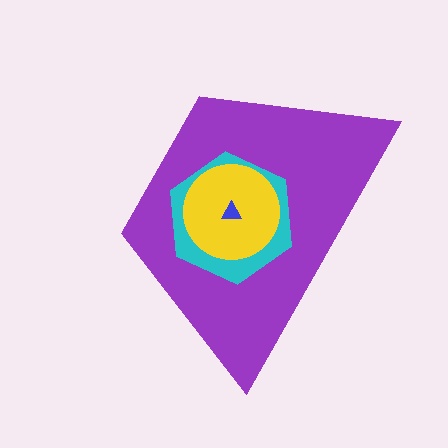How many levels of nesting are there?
4.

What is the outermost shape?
The purple trapezoid.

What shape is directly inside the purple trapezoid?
The cyan hexagon.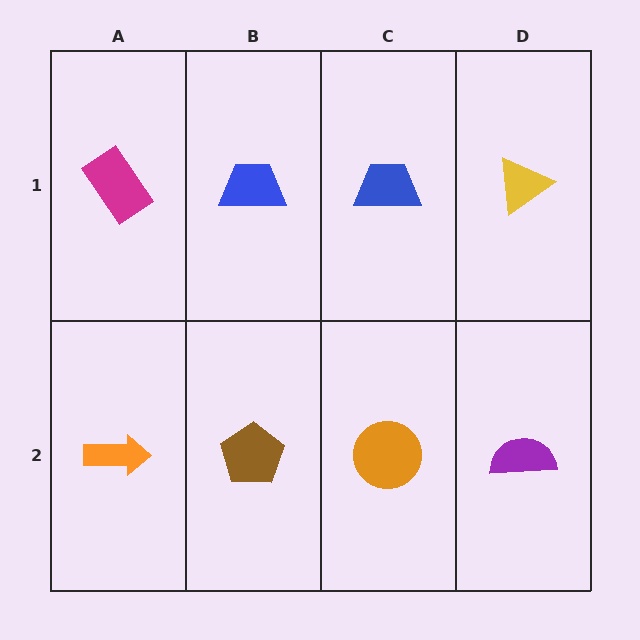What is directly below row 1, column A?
An orange arrow.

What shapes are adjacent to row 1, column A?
An orange arrow (row 2, column A), a blue trapezoid (row 1, column B).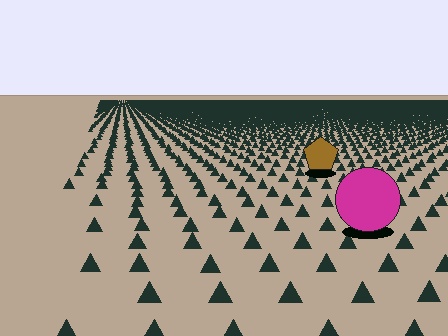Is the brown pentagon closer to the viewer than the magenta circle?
No. The magenta circle is closer — you can tell from the texture gradient: the ground texture is coarser near it.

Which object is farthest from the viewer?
The brown pentagon is farthest from the viewer. It appears smaller and the ground texture around it is denser.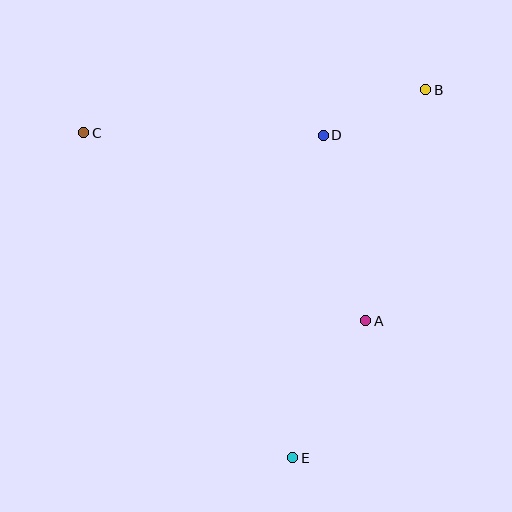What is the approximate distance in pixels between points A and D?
The distance between A and D is approximately 190 pixels.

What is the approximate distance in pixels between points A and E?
The distance between A and E is approximately 155 pixels.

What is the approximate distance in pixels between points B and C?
The distance between B and C is approximately 344 pixels.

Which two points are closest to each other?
Points B and D are closest to each other.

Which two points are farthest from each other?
Points B and E are farthest from each other.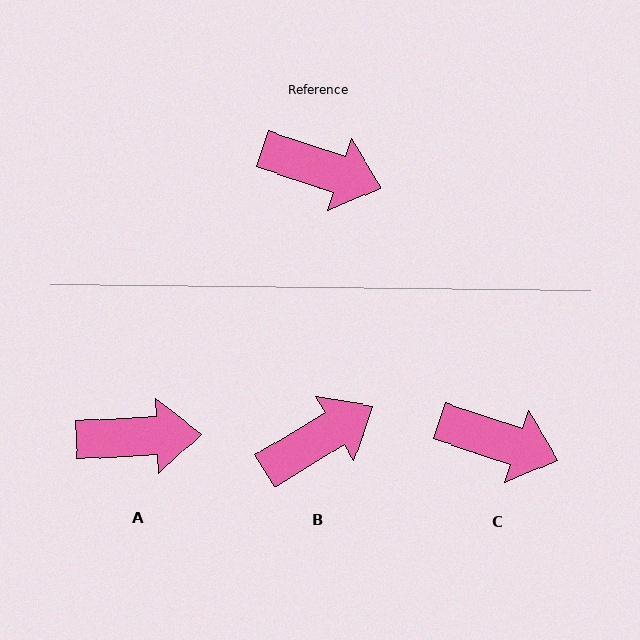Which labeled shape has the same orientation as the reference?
C.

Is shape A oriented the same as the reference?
No, it is off by about 21 degrees.